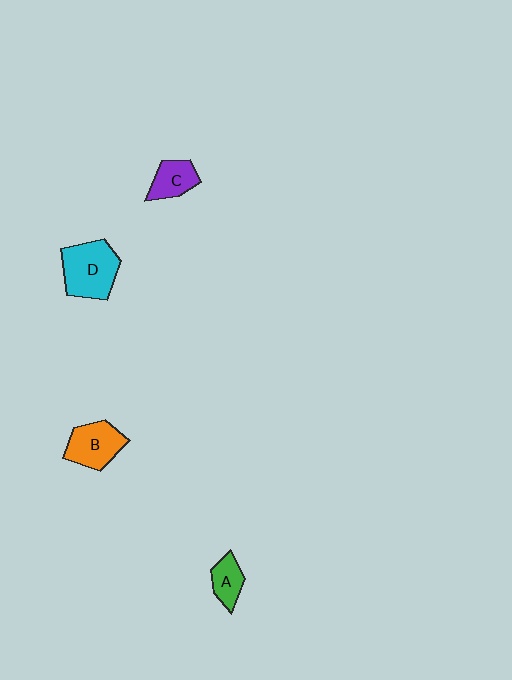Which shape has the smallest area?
Shape A (green).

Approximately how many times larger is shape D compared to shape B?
Approximately 1.3 times.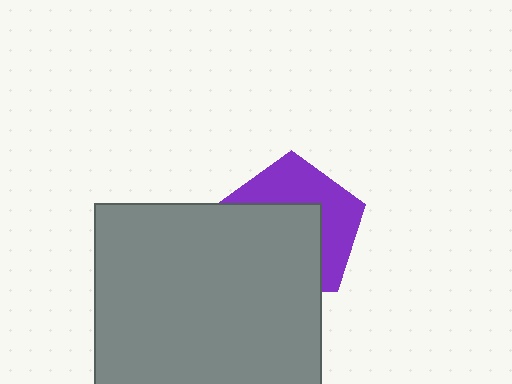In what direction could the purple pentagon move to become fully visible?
The purple pentagon could move up. That would shift it out from behind the gray rectangle entirely.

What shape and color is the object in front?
The object in front is a gray rectangle.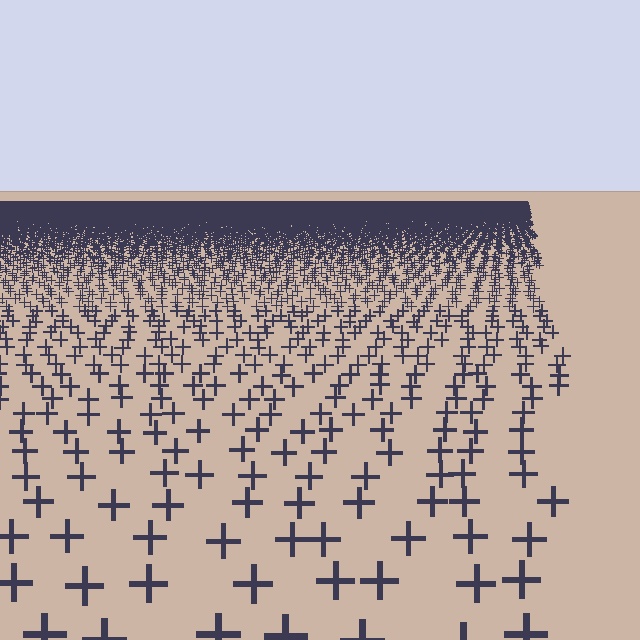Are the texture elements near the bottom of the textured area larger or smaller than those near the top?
Larger. Near the bottom, elements are closer to the viewer and appear at a bigger on-screen size.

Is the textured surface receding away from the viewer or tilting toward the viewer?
The surface is receding away from the viewer. Texture elements get smaller and denser toward the top.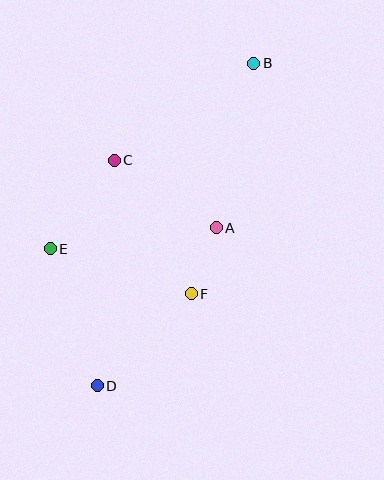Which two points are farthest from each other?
Points B and D are farthest from each other.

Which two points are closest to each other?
Points A and F are closest to each other.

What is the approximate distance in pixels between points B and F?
The distance between B and F is approximately 239 pixels.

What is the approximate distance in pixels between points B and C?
The distance between B and C is approximately 170 pixels.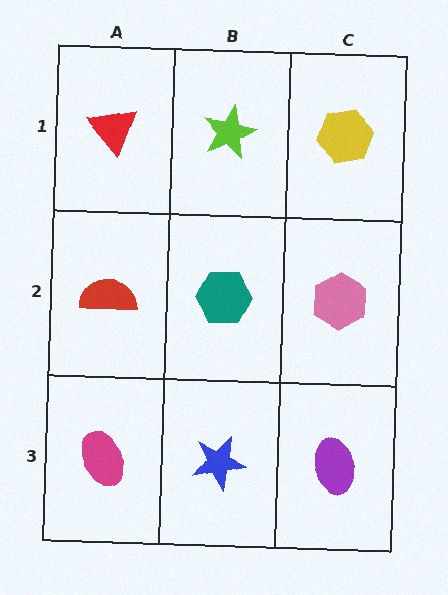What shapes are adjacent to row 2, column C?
A yellow hexagon (row 1, column C), a purple ellipse (row 3, column C), a teal hexagon (row 2, column B).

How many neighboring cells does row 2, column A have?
3.